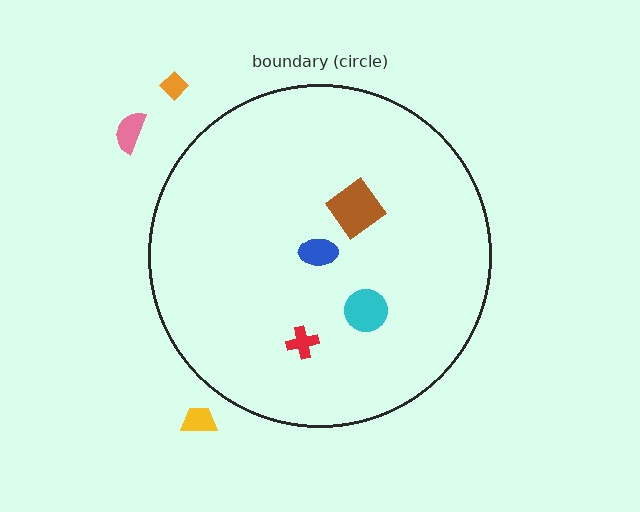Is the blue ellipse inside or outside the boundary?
Inside.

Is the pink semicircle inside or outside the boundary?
Outside.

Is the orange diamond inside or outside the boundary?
Outside.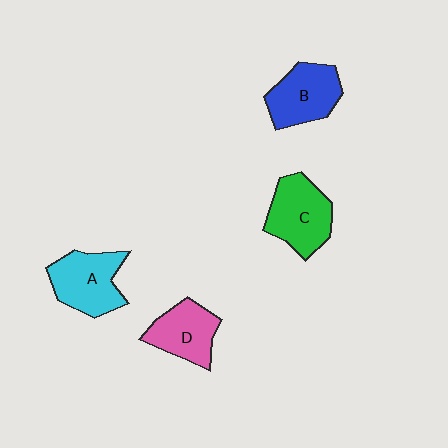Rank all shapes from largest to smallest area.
From largest to smallest: C (green), A (cyan), B (blue), D (pink).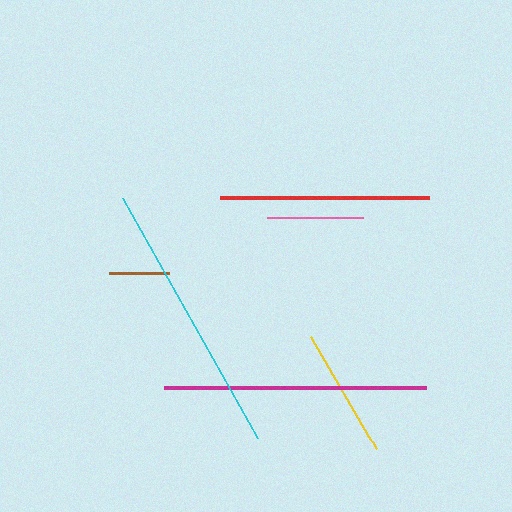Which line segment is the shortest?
The brown line is the shortest at approximately 61 pixels.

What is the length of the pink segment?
The pink segment is approximately 96 pixels long.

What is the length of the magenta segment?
The magenta segment is approximately 262 pixels long.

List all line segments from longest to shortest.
From longest to shortest: cyan, magenta, red, yellow, pink, brown.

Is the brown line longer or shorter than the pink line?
The pink line is longer than the brown line.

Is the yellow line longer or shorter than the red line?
The red line is longer than the yellow line.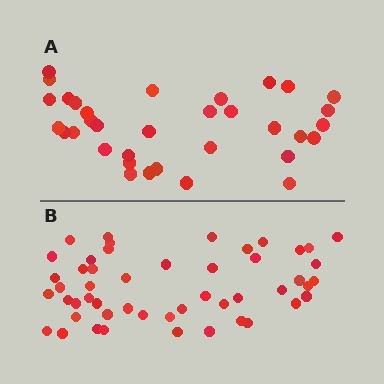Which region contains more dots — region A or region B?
Region B (the bottom region) has more dots.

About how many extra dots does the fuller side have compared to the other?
Region B has approximately 15 more dots than region A.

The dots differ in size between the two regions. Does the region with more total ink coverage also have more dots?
No. Region A has more total ink coverage because its dots are larger, but region B actually contains more individual dots. Total area can be misleading — the number of items is what matters here.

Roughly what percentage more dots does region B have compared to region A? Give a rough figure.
About 45% more.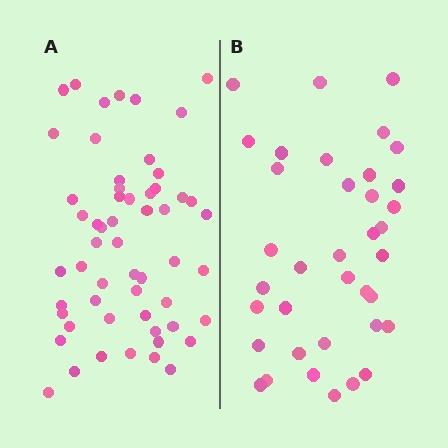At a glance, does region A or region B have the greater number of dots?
Region A (the left region) has more dots.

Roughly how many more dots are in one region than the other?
Region A has approximately 20 more dots than region B.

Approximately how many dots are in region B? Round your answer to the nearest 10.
About 40 dots. (The exact count is 37, which rounds to 40.)